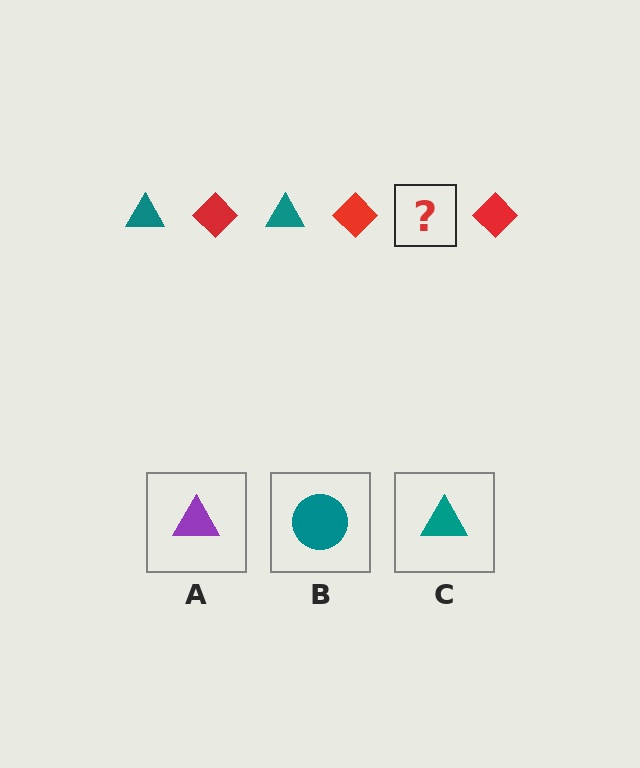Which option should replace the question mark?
Option C.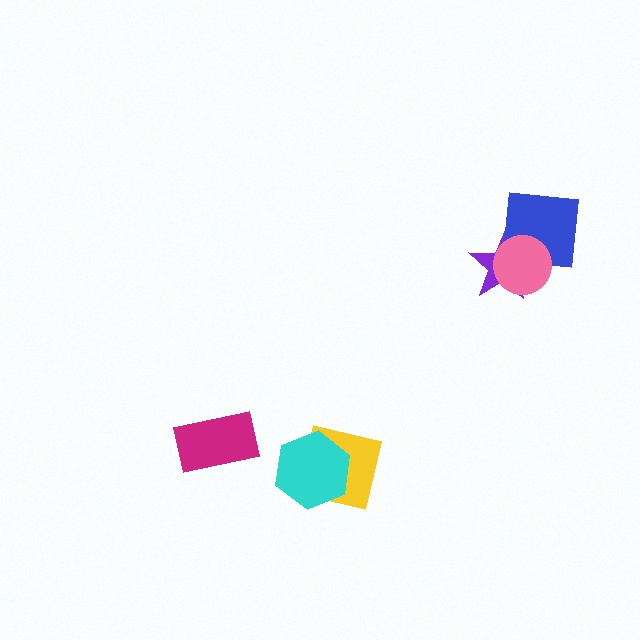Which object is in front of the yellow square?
The cyan hexagon is in front of the yellow square.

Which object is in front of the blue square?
The pink circle is in front of the blue square.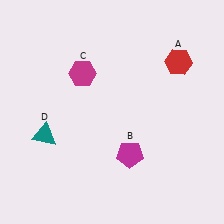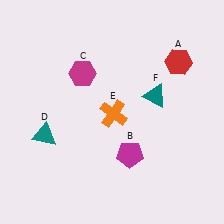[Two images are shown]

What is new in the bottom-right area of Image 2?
An orange cross (E) was added in the bottom-right area of Image 2.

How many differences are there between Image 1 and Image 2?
There are 2 differences between the two images.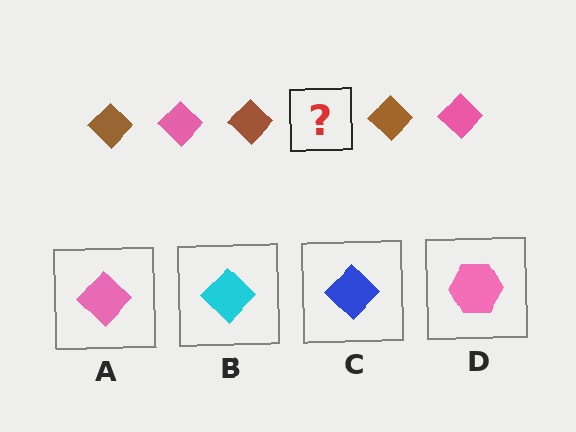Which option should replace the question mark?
Option A.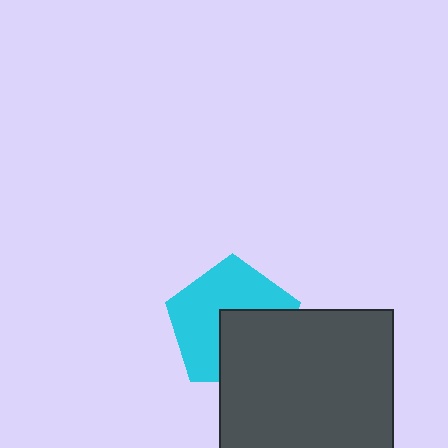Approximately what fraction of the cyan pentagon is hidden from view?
Roughly 40% of the cyan pentagon is hidden behind the dark gray square.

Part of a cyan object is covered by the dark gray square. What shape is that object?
It is a pentagon.